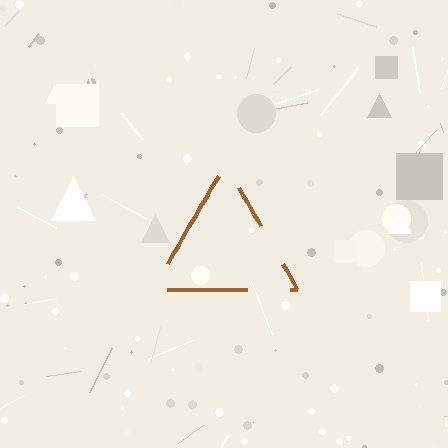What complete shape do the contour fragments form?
The contour fragments form a triangle.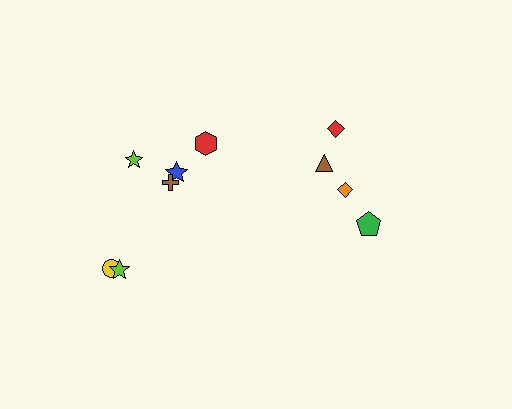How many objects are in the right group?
There are 4 objects.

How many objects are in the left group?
There are 6 objects.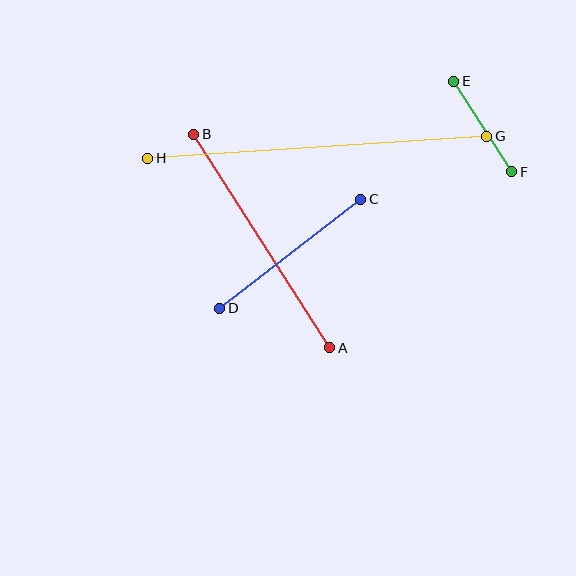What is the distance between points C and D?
The distance is approximately 179 pixels.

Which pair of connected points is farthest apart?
Points G and H are farthest apart.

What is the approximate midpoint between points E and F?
The midpoint is at approximately (483, 127) pixels.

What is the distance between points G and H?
The distance is approximately 340 pixels.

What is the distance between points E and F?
The distance is approximately 107 pixels.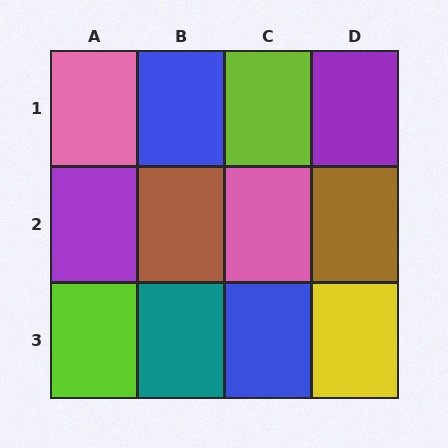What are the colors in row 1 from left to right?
Pink, blue, lime, purple.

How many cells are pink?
2 cells are pink.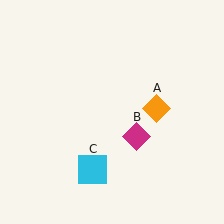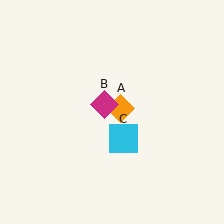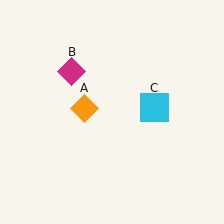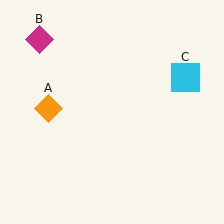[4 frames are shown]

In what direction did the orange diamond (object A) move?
The orange diamond (object A) moved left.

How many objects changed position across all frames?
3 objects changed position: orange diamond (object A), magenta diamond (object B), cyan square (object C).